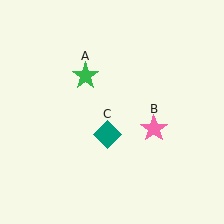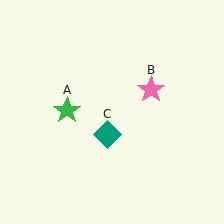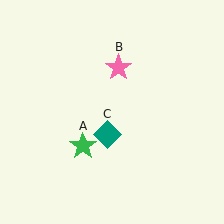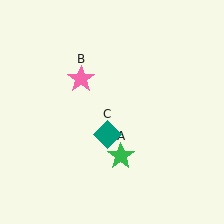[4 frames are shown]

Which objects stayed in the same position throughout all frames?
Teal diamond (object C) remained stationary.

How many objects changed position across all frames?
2 objects changed position: green star (object A), pink star (object B).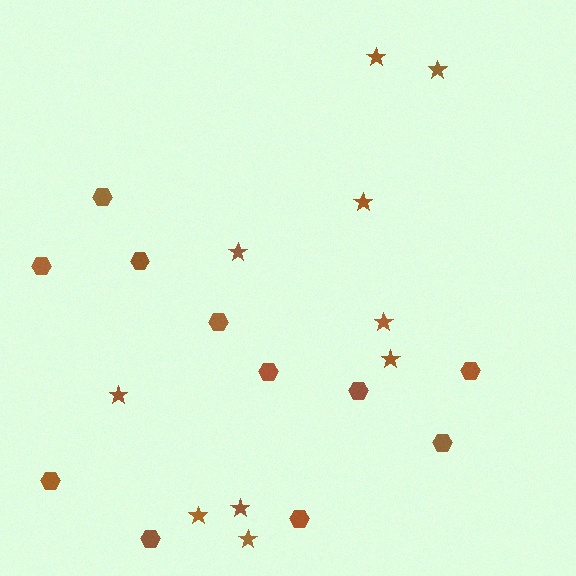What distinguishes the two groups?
There are 2 groups: one group of stars (10) and one group of hexagons (11).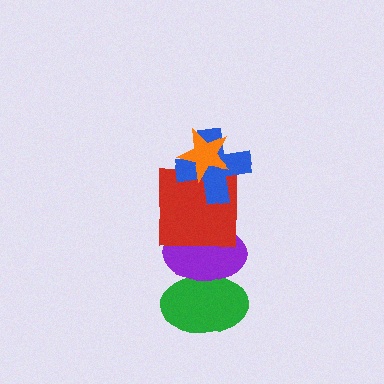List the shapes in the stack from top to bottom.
From top to bottom: the orange star, the blue cross, the red square, the purple ellipse, the green ellipse.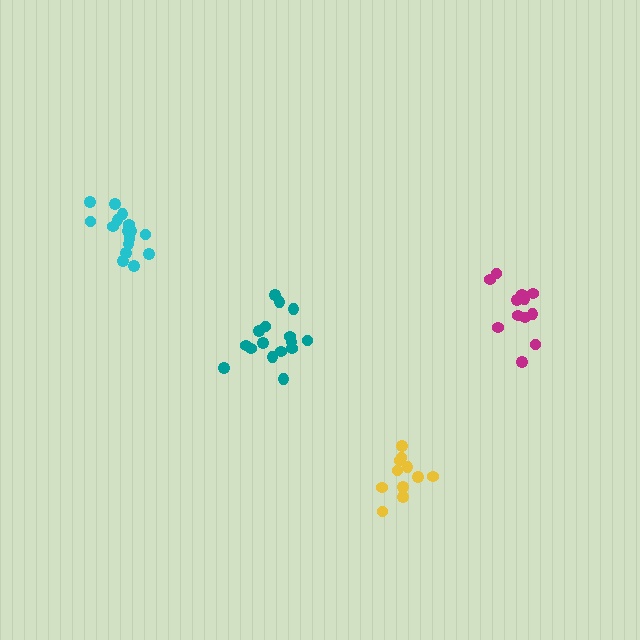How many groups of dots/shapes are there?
There are 4 groups.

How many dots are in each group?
Group 1: 12 dots, Group 2: 11 dots, Group 3: 16 dots, Group 4: 16 dots (55 total).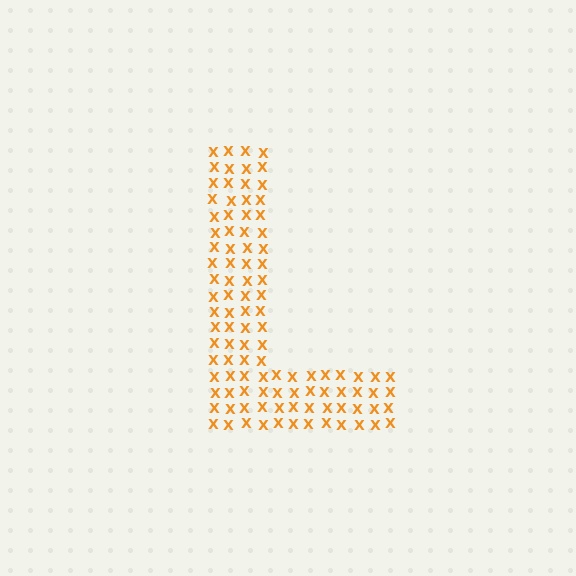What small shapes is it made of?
It is made of small letter X's.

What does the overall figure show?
The overall figure shows the letter L.